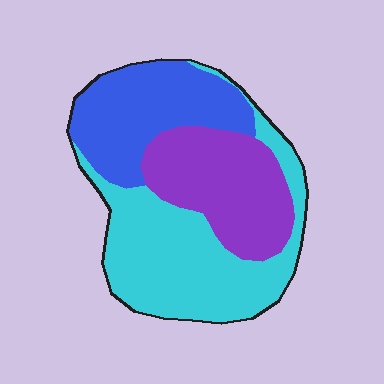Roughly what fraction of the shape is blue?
Blue covers 28% of the shape.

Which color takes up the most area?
Cyan, at roughly 45%.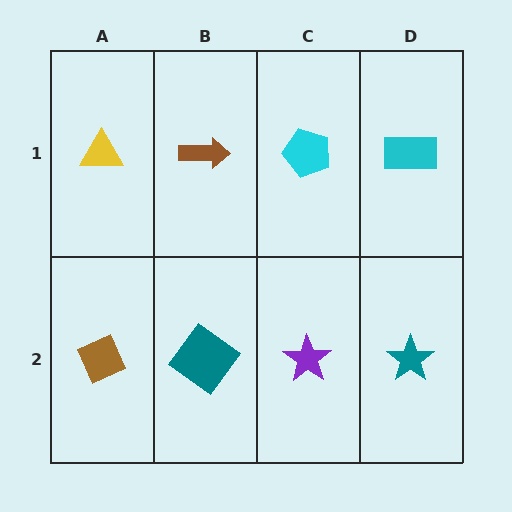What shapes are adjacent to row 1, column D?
A teal star (row 2, column D), a cyan pentagon (row 1, column C).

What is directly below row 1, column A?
A brown diamond.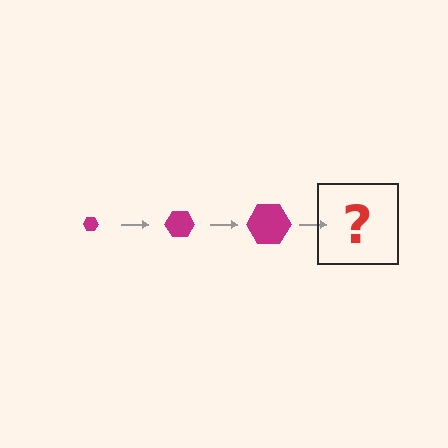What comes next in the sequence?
The next element should be a magenta hexagon, larger than the previous one.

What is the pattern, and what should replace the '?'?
The pattern is that the hexagon gets progressively larger each step. The '?' should be a magenta hexagon, larger than the previous one.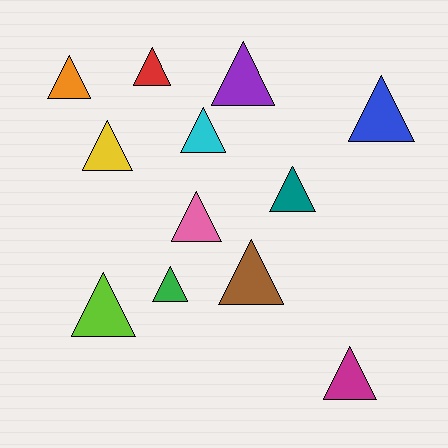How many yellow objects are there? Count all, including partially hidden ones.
There is 1 yellow object.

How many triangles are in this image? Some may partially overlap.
There are 12 triangles.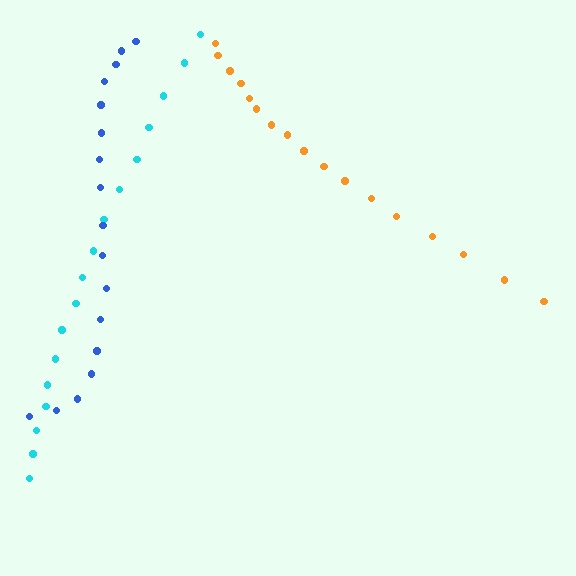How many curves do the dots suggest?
There are 3 distinct paths.